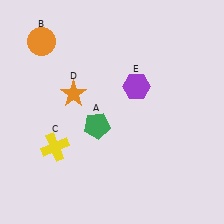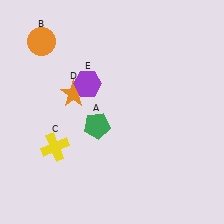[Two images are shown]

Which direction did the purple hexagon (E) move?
The purple hexagon (E) moved left.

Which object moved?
The purple hexagon (E) moved left.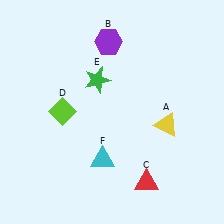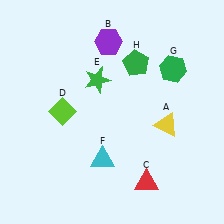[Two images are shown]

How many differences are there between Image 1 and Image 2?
There are 2 differences between the two images.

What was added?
A green hexagon (G), a green pentagon (H) were added in Image 2.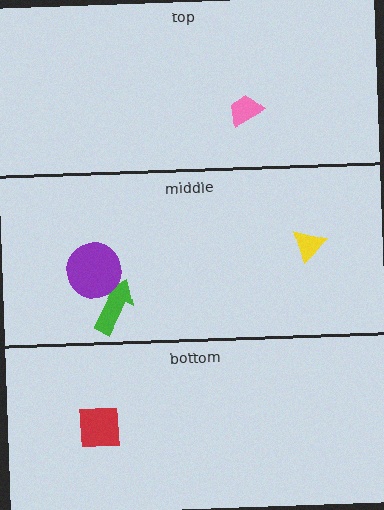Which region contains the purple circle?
The middle region.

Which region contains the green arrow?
The middle region.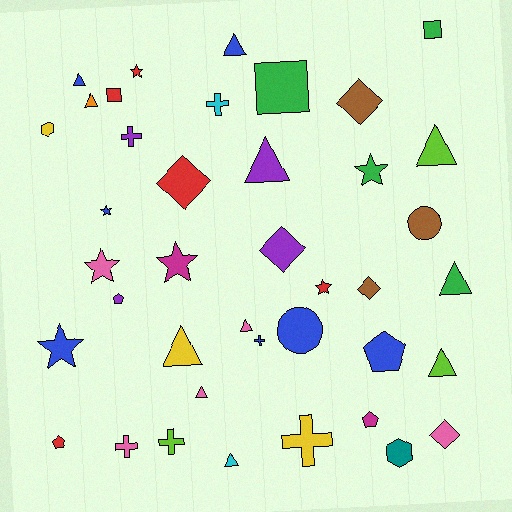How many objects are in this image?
There are 40 objects.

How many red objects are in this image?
There are 5 red objects.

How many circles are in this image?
There are 2 circles.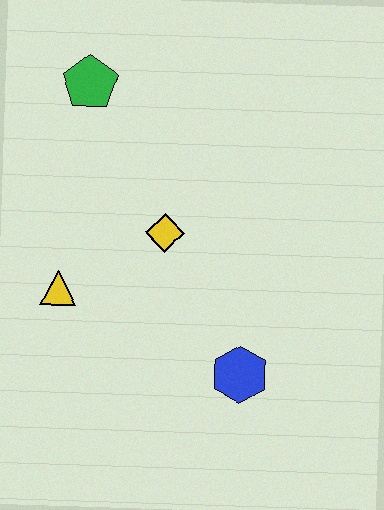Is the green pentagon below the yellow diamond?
No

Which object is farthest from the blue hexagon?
The green pentagon is farthest from the blue hexagon.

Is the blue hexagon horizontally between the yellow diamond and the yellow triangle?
No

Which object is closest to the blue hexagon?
The yellow diamond is closest to the blue hexagon.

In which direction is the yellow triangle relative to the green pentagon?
The yellow triangle is below the green pentagon.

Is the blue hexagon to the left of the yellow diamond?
No